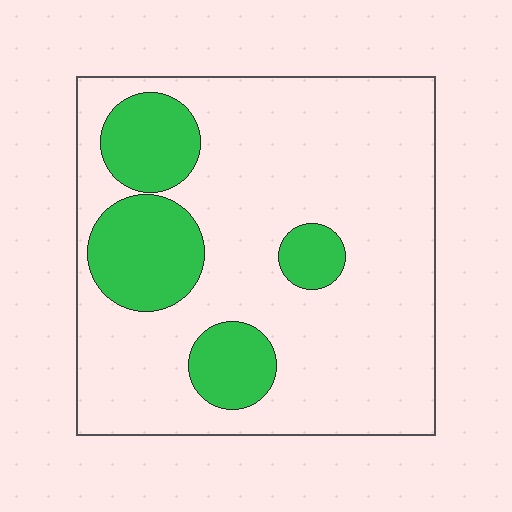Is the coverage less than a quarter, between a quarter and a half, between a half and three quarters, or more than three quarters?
Less than a quarter.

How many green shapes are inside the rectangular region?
4.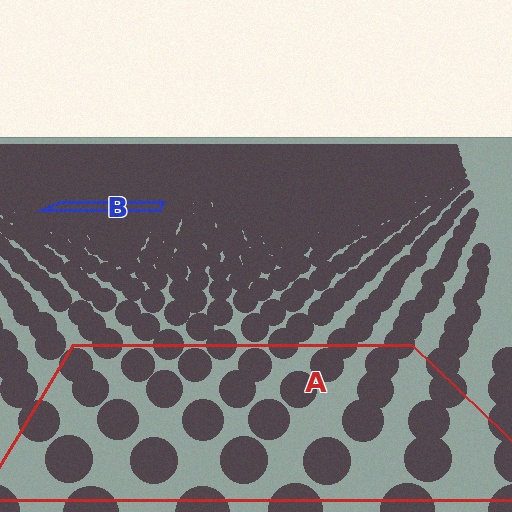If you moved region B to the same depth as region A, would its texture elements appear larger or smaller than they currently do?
They would appear larger. At a closer depth, the same texture elements are projected at a bigger on-screen size.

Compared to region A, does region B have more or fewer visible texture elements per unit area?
Region B has more texture elements per unit area — they are packed more densely because it is farther away.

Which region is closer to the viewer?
Region A is closer. The texture elements there are larger and more spread out.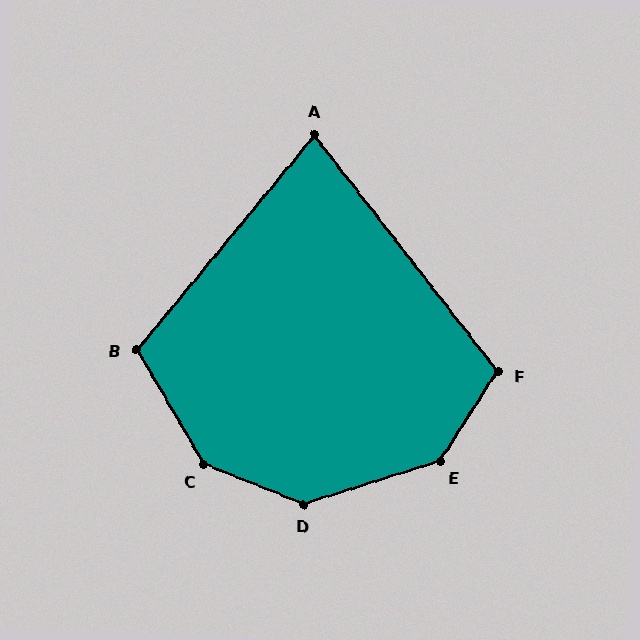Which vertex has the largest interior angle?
C, at approximately 142 degrees.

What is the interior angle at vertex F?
Approximately 109 degrees (obtuse).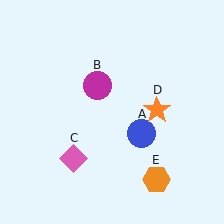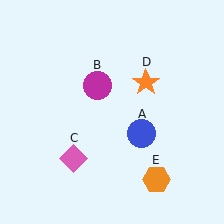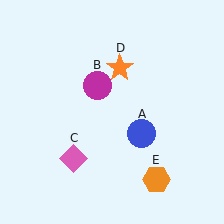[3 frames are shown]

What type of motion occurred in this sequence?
The orange star (object D) rotated counterclockwise around the center of the scene.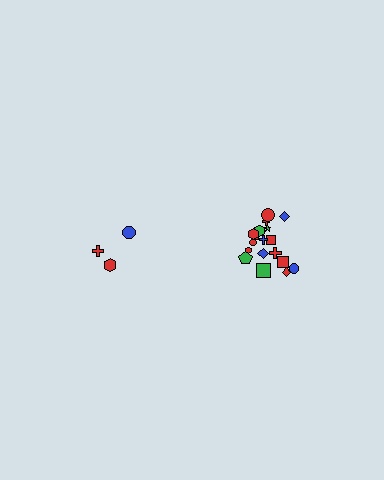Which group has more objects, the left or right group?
The right group.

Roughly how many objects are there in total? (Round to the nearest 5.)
Roughly 20 objects in total.